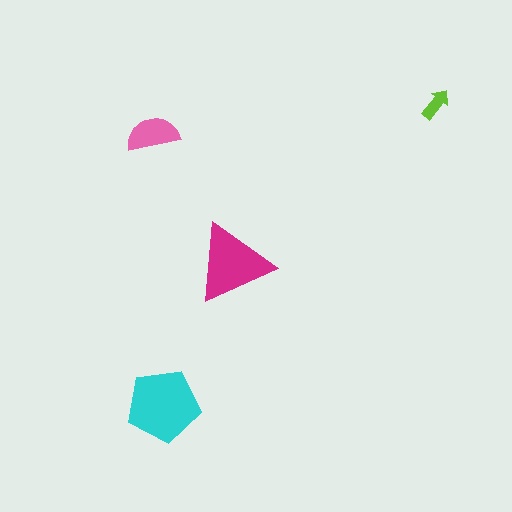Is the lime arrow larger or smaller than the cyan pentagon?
Smaller.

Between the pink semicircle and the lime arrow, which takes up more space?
The pink semicircle.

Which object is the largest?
The cyan pentagon.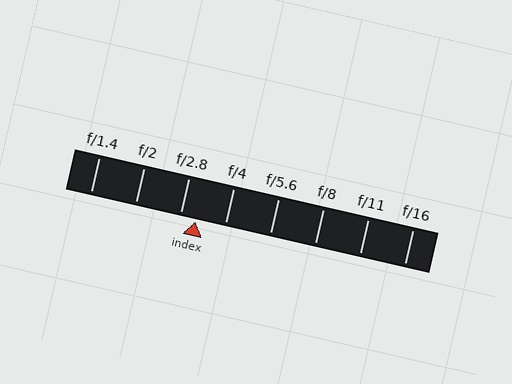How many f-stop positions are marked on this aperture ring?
There are 8 f-stop positions marked.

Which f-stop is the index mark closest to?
The index mark is closest to f/2.8.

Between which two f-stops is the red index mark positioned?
The index mark is between f/2.8 and f/4.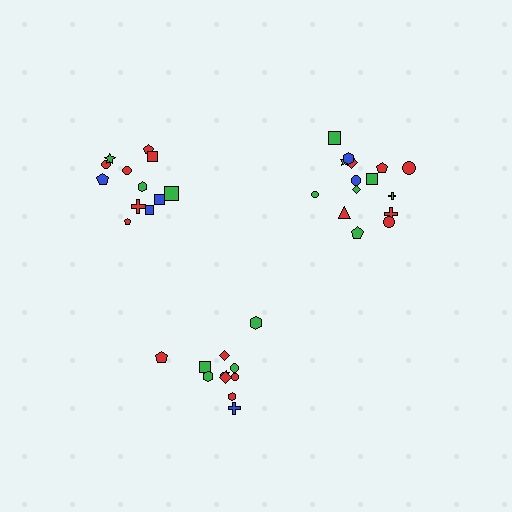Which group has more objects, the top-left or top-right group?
The top-right group.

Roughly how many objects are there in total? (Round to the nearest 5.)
Roughly 40 objects in total.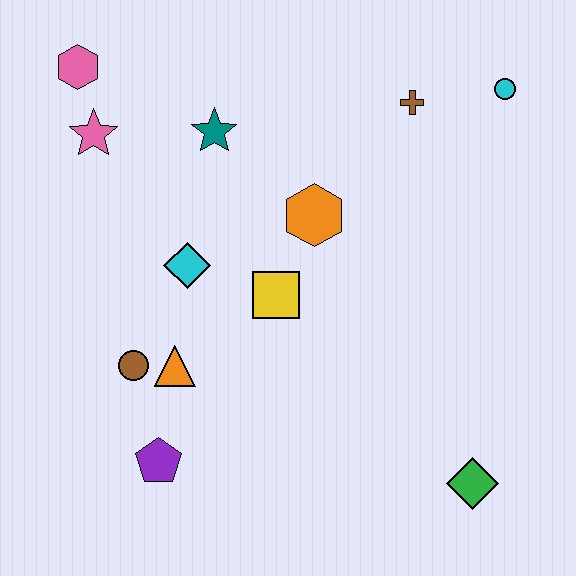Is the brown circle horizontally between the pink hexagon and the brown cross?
Yes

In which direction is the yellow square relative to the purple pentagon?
The yellow square is above the purple pentagon.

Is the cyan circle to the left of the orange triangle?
No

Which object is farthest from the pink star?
The green diamond is farthest from the pink star.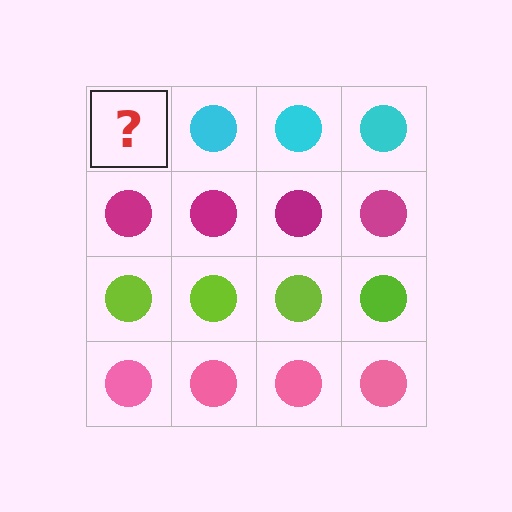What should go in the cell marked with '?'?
The missing cell should contain a cyan circle.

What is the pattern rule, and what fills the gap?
The rule is that each row has a consistent color. The gap should be filled with a cyan circle.